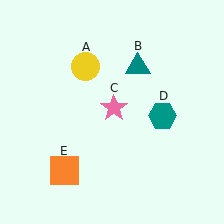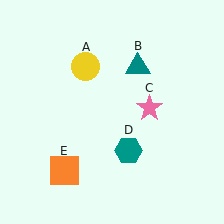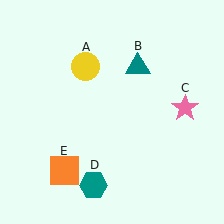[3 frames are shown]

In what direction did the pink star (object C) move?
The pink star (object C) moved right.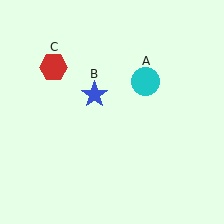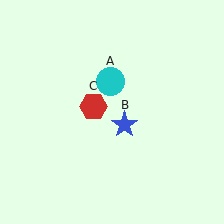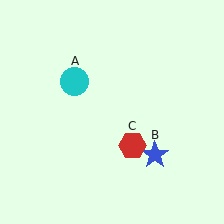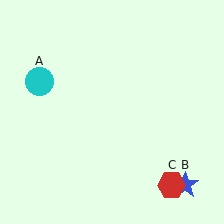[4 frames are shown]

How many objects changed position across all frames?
3 objects changed position: cyan circle (object A), blue star (object B), red hexagon (object C).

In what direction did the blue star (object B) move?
The blue star (object B) moved down and to the right.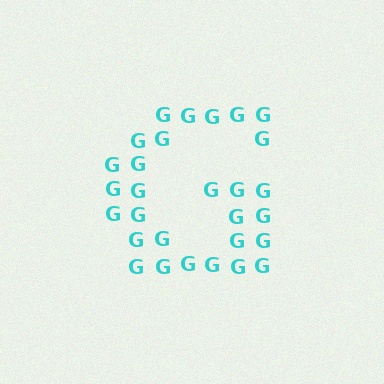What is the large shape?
The large shape is the letter G.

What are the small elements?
The small elements are letter G's.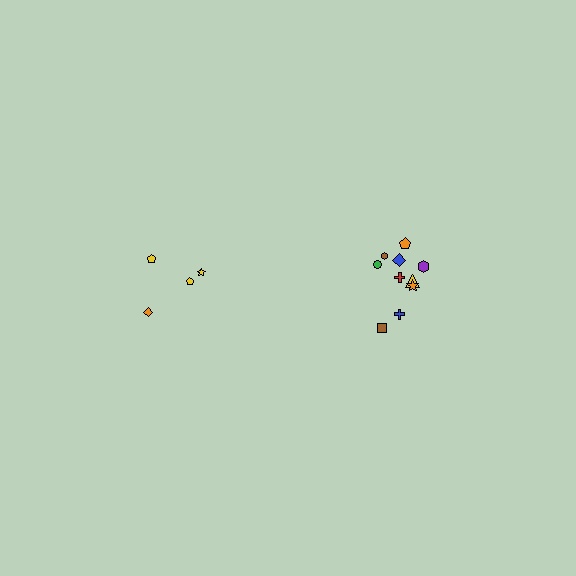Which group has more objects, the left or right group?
The right group.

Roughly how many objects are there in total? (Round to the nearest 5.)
Roughly 15 objects in total.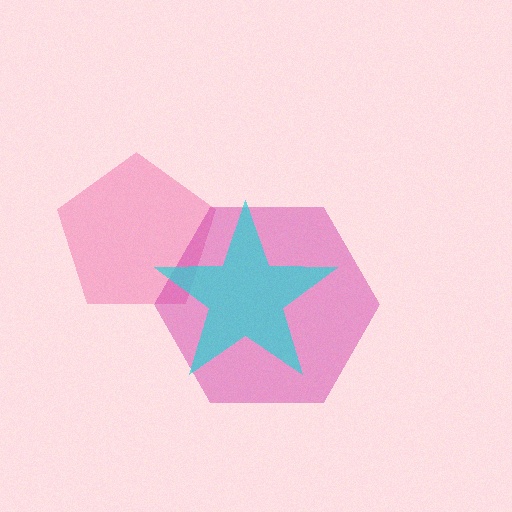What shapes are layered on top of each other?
The layered shapes are: a pink pentagon, a magenta hexagon, a cyan star.